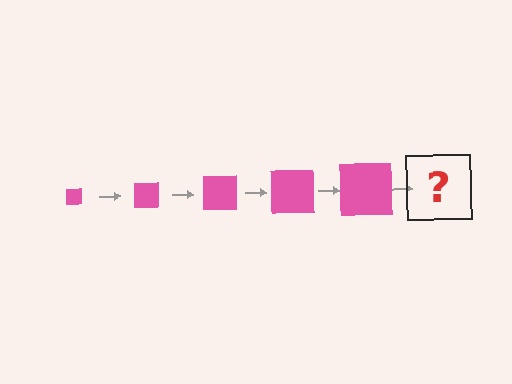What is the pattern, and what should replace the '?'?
The pattern is that the square gets progressively larger each step. The '?' should be a pink square, larger than the previous one.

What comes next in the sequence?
The next element should be a pink square, larger than the previous one.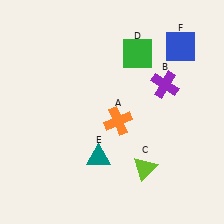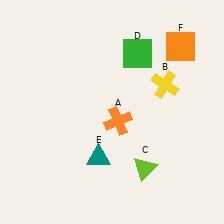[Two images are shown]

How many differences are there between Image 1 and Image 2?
There are 2 differences between the two images.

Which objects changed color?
B changed from purple to yellow. F changed from blue to orange.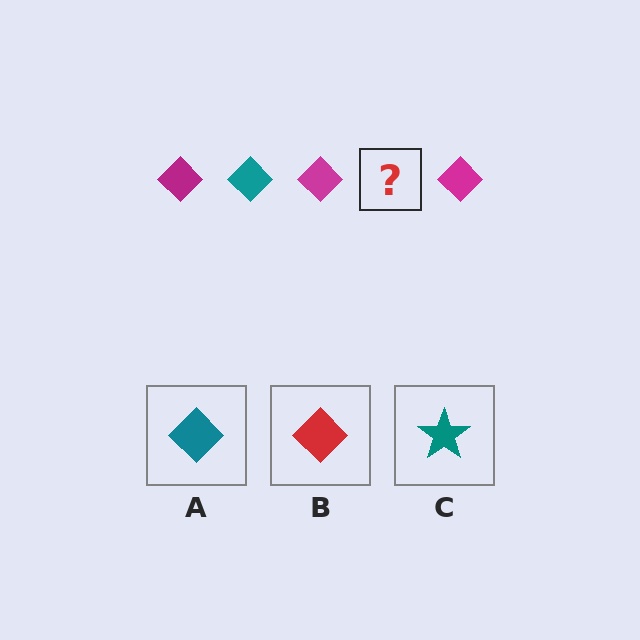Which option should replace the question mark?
Option A.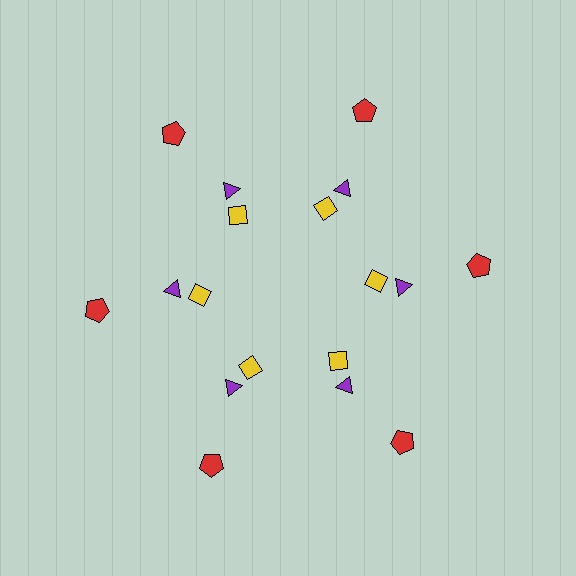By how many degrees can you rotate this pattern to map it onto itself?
The pattern maps onto itself every 60 degrees of rotation.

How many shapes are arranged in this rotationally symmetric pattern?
There are 18 shapes, arranged in 6 groups of 3.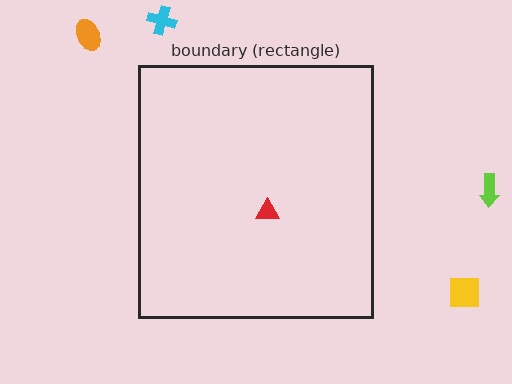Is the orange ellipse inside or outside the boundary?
Outside.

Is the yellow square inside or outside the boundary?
Outside.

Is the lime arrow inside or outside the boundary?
Outside.